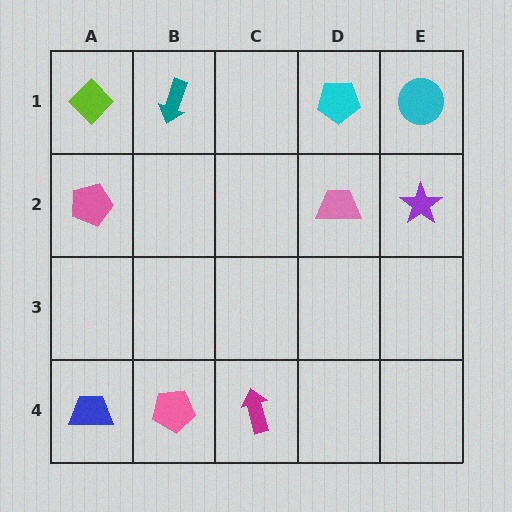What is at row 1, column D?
A cyan pentagon.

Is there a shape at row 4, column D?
No, that cell is empty.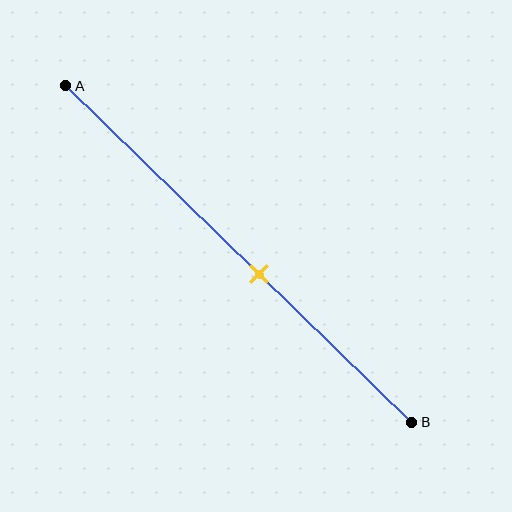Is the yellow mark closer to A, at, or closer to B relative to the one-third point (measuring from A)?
The yellow mark is closer to point B than the one-third point of segment AB.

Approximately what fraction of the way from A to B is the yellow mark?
The yellow mark is approximately 55% of the way from A to B.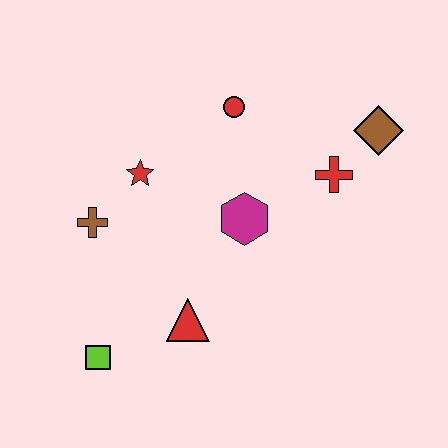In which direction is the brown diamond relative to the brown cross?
The brown diamond is to the right of the brown cross.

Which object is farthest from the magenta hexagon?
The lime square is farthest from the magenta hexagon.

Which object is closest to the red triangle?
The lime square is closest to the red triangle.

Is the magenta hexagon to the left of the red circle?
No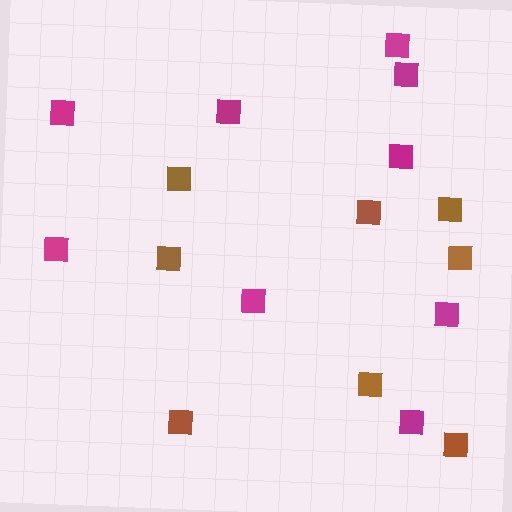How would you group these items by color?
There are 2 groups: one group of brown squares (8) and one group of magenta squares (9).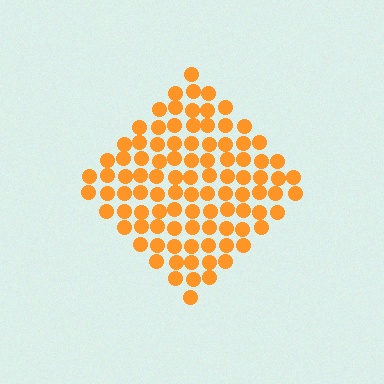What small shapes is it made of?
It is made of small circles.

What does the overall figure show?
The overall figure shows a diamond.